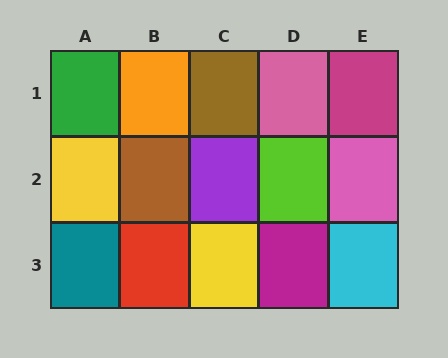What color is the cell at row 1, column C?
Brown.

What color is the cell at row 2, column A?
Yellow.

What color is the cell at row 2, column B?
Brown.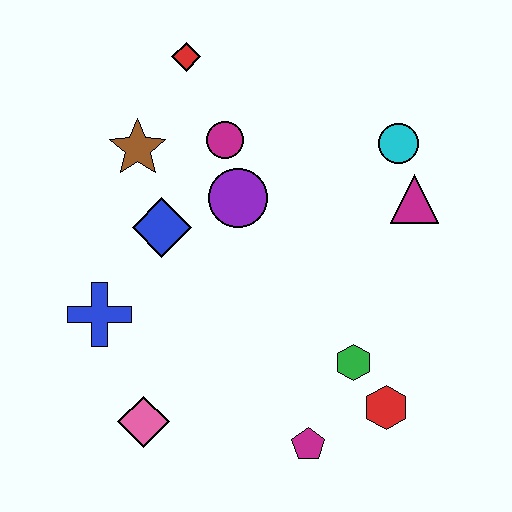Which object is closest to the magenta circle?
The purple circle is closest to the magenta circle.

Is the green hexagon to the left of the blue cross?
No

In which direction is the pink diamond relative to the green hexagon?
The pink diamond is to the left of the green hexagon.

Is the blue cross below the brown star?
Yes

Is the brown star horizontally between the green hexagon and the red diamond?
No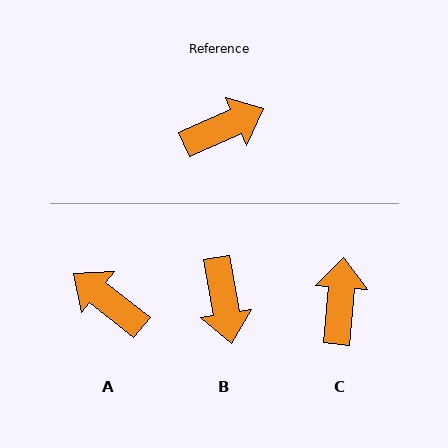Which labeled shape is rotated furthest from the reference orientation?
A, about 118 degrees away.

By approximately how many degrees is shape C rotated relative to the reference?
Approximately 61 degrees counter-clockwise.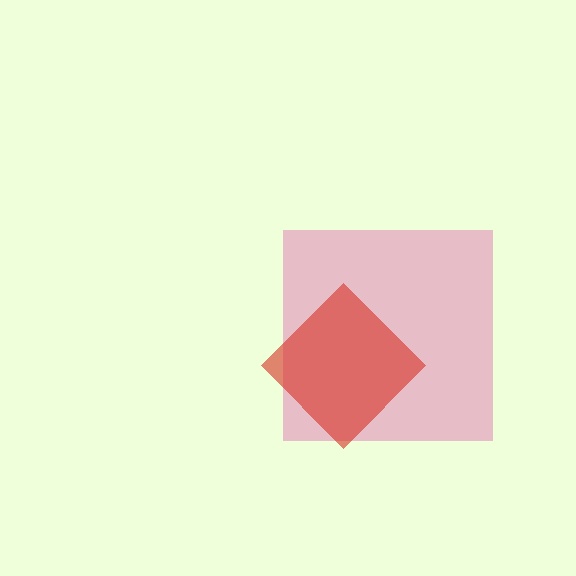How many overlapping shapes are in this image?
There are 2 overlapping shapes in the image.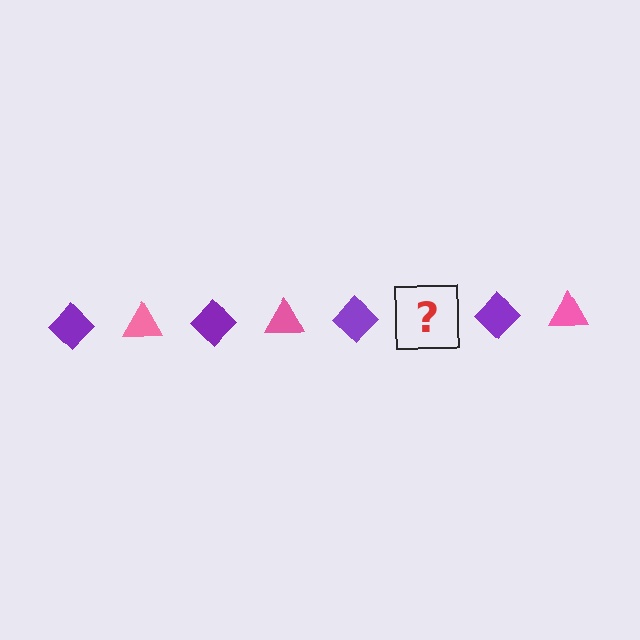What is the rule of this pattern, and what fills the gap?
The rule is that the pattern alternates between purple diamond and pink triangle. The gap should be filled with a pink triangle.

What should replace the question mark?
The question mark should be replaced with a pink triangle.